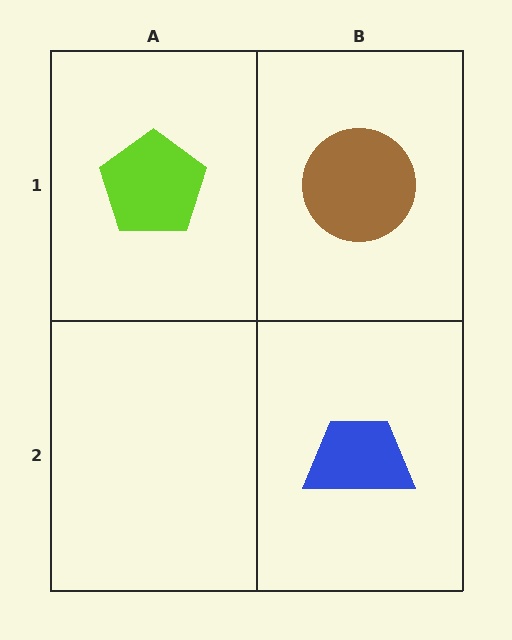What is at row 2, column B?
A blue trapezoid.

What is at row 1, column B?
A brown circle.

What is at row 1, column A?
A lime pentagon.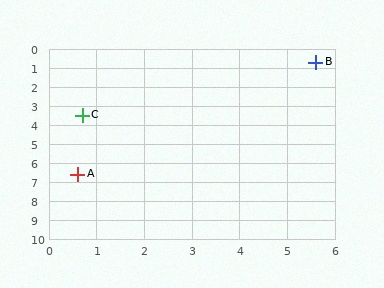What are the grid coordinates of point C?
Point C is at approximately (0.7, 3.5).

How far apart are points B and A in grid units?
Points B and A are about 7.7 grid units apart.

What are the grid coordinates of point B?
Point B is at approximately (5.6, 0.7).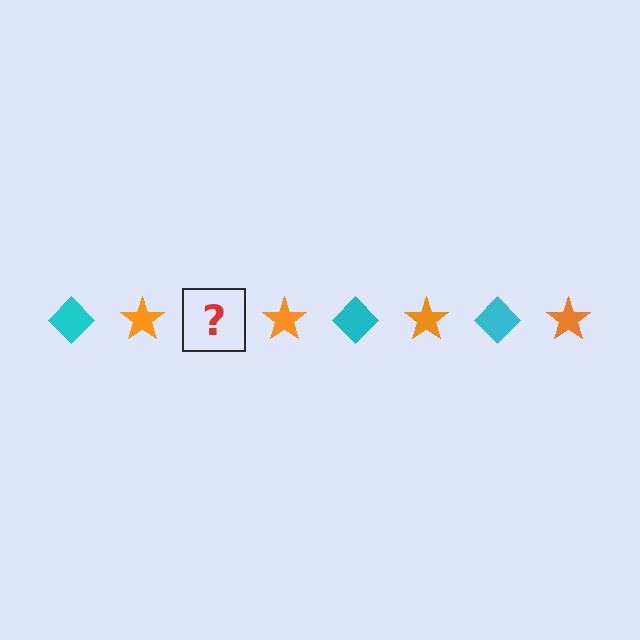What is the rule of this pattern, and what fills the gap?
The rule is that the pattern alternates between cyan diamond and orange star. The gap should be filled with a cyan diamond.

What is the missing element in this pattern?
The missing element is a cyan diamond.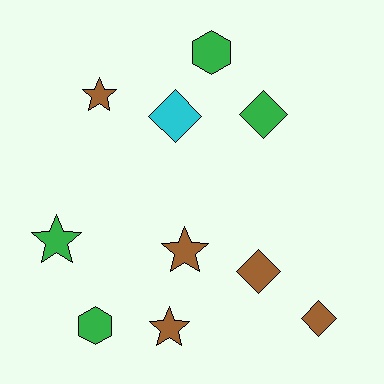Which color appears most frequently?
Brown, with 5 objects.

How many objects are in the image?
There are 10 objects.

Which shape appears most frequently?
Star, with 4 objects.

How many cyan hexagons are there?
There are no cyan hexagons.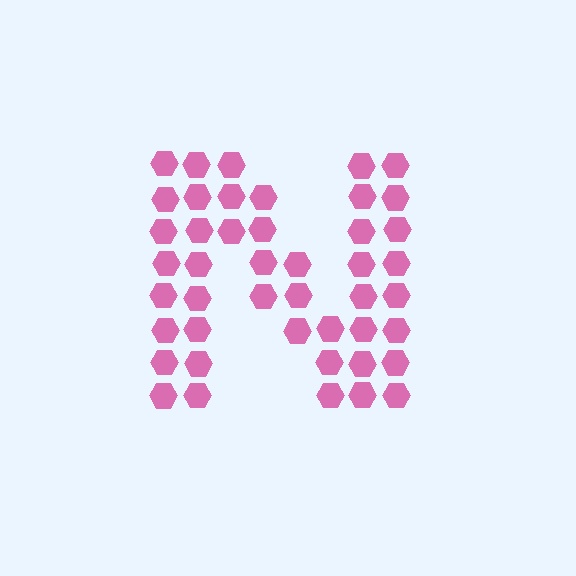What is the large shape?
The large shape is the letter N.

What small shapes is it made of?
It is made of small hexagons.